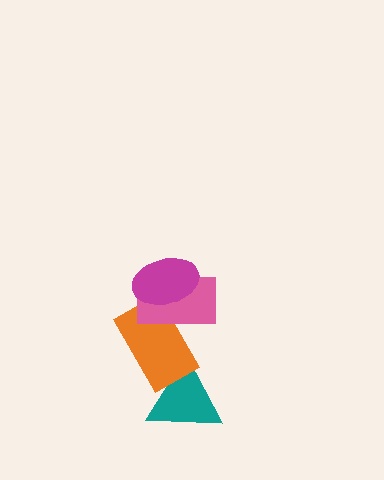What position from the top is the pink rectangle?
The pink rectangle is 2nd from the top.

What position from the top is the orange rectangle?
The orange rectangle is 3rd from the top.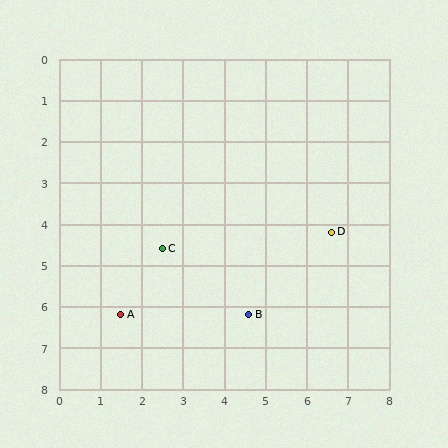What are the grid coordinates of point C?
Point C is at approximately (2.5, 4.6).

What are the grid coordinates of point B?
Point B is at approximately (4.6, 6.2).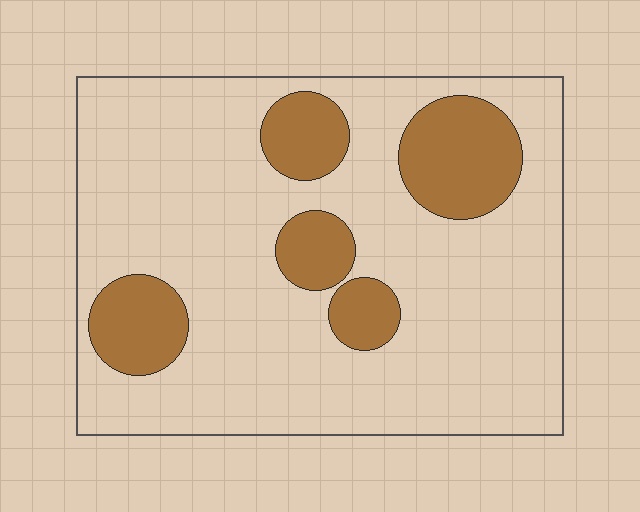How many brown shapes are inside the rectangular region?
5.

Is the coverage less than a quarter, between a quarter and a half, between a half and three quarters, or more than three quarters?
Less than a quarter.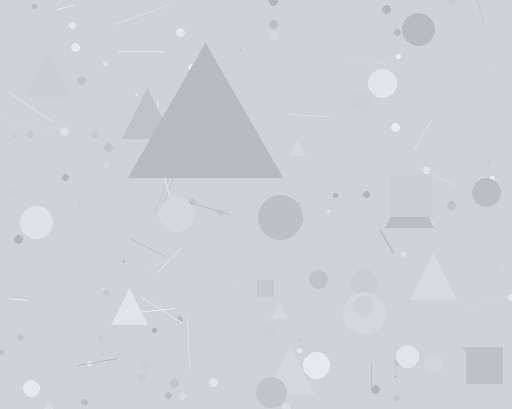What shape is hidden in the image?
A triangle is hidden in the image.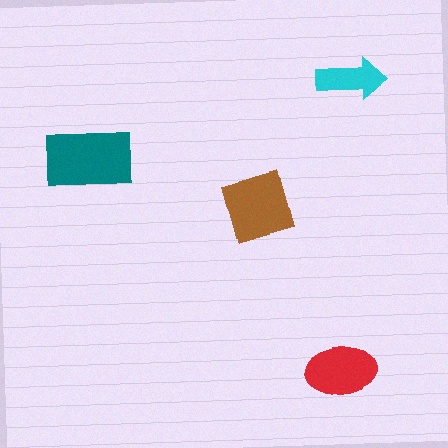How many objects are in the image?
There are 4 objects in the image.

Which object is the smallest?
The cyan arrow.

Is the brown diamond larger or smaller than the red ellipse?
Larger.